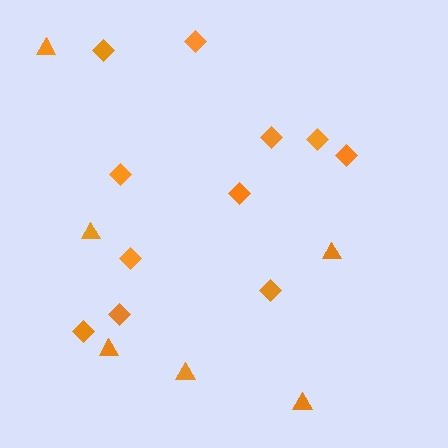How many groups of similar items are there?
There are 2 groups: one group of triangles (6) and one group of diamonds (11).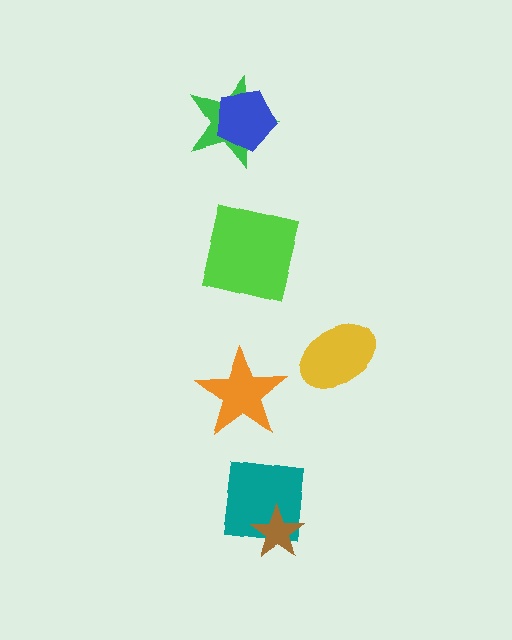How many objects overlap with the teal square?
1 object overlaps with the teal square.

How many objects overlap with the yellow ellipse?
0 objects overlap with the yellow ellipse.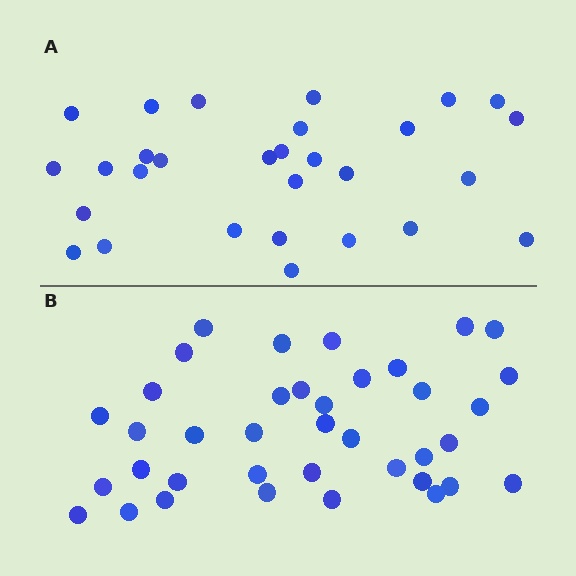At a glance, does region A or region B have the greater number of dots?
Region B (the bottom region) has more dots.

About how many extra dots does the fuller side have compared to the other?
Region B has roughly 8 or so more dots than region A.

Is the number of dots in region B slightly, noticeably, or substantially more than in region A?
Region B has noticeably more, but not dramatically so. The ratio is roughly 1.3 to 1.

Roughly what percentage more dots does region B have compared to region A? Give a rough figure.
About 30% more.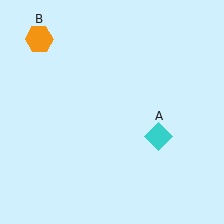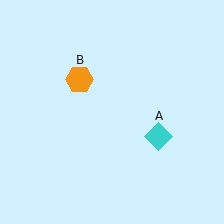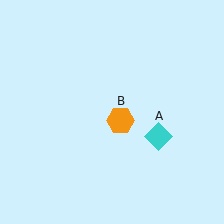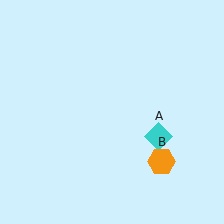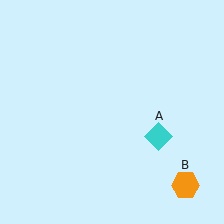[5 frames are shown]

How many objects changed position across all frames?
1 object changed position: orange hexagon (object B).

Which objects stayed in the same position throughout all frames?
Cyan diamond (object A) remained stationary.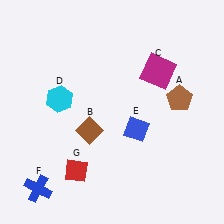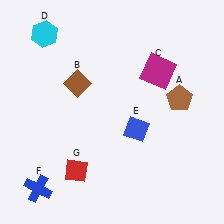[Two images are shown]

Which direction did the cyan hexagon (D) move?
The cyan hexagon (D) moved up.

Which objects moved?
The objects that moved are: the brown diamond (B), the cyan hexagon (D).